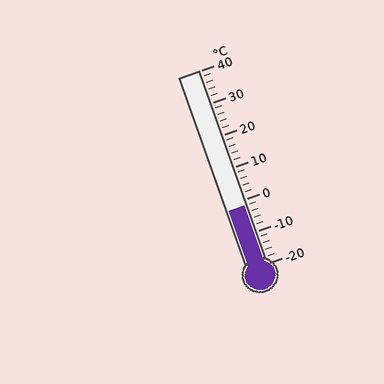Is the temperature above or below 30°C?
The temperature is below 30°C.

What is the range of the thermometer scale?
The thermometer scale ranges from -20°C to 40°C.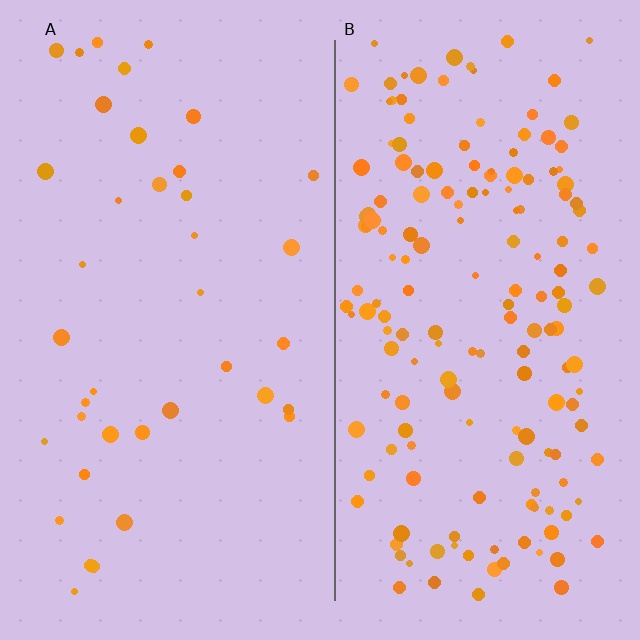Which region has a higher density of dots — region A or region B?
B (the right).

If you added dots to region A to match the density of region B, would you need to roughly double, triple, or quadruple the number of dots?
Approximately quadruple.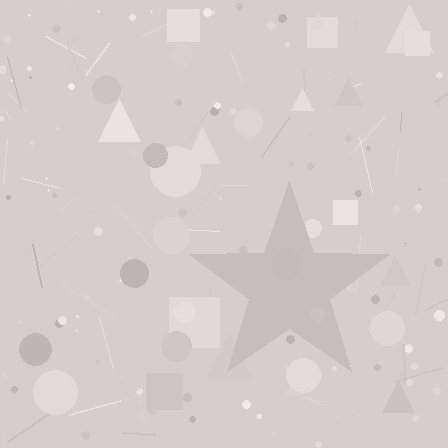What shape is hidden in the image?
A star is hidden in the image.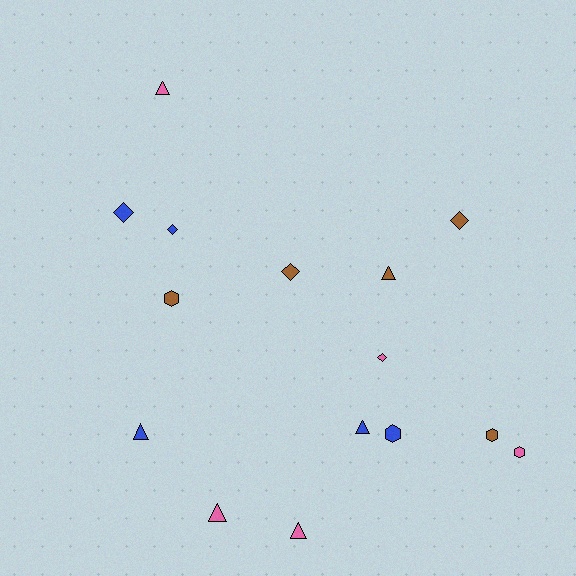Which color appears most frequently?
Blue, with 5 objects.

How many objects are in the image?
There are 15 objects.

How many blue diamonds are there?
There are 2 blue diamonds.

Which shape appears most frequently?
Triangle, with 6 objects.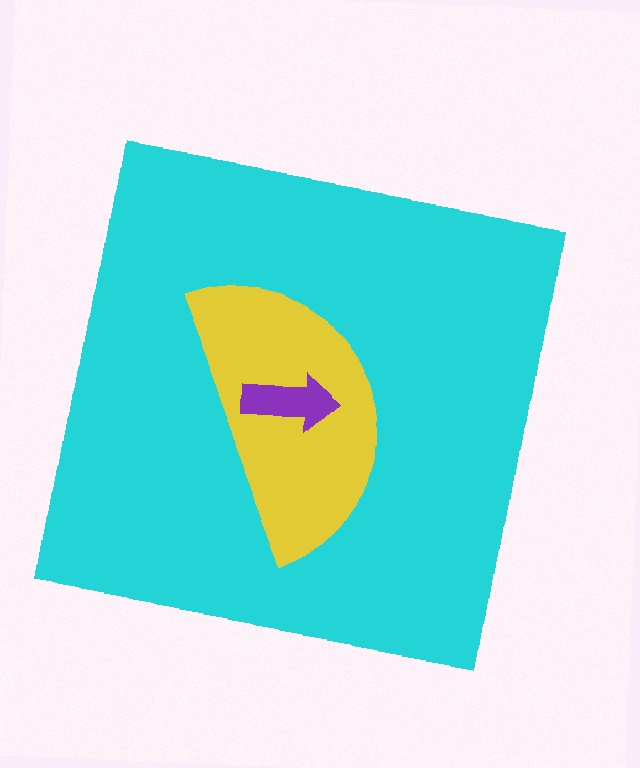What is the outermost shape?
The cyan square.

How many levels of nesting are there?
3.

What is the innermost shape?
The purple arrow.